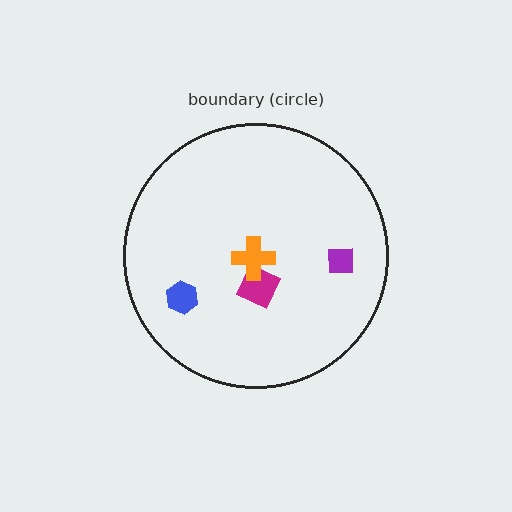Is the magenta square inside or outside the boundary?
Inside.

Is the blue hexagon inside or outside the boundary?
Inside.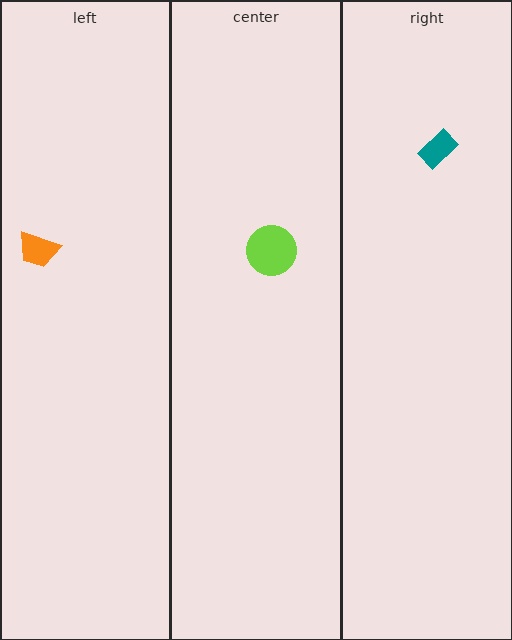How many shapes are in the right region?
1.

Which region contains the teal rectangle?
The right region.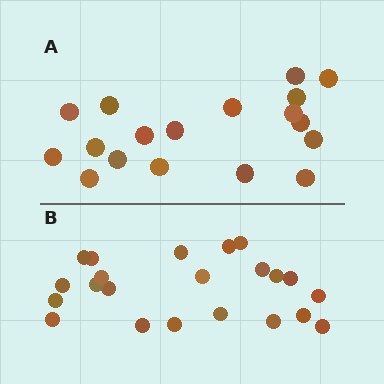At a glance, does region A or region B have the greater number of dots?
Region B (the bottom region) has more dots.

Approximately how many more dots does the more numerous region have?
Region B has about 4 more dots than region A.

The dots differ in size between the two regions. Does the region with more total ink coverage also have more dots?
No. Region A has more total ink coverage because its dots are larger, but region B actually contains more individual dots. Total area can be misleading — the number of items is what matters here.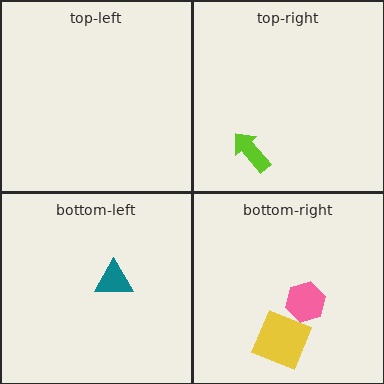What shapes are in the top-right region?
The lime arrow.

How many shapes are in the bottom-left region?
1.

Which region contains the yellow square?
The bottom-right region.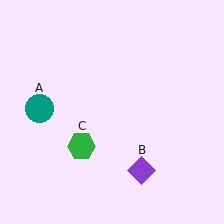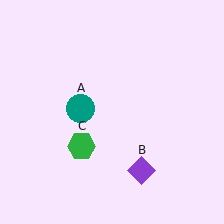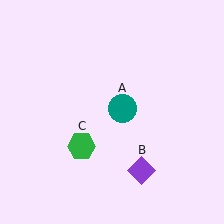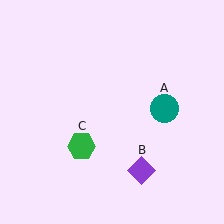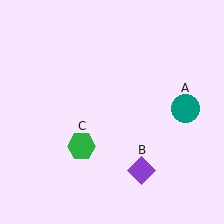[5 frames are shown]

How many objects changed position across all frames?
1 object changed position: teal circle (object A).